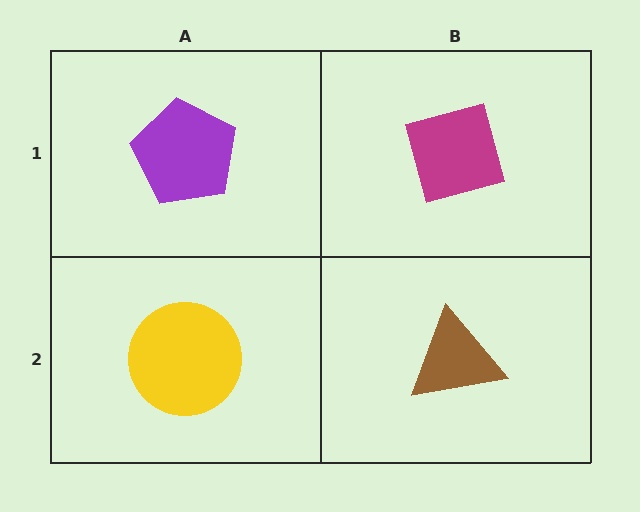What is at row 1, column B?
A magenta diamond.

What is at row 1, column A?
A purple pentagon.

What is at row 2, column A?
A yellow circle.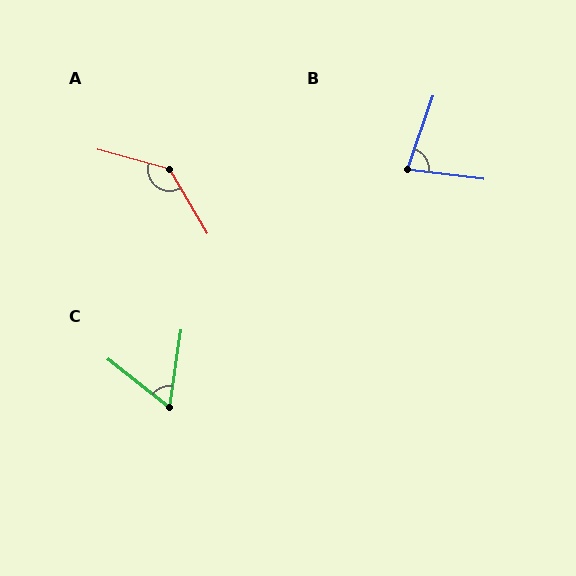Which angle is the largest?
A, at approximately 135 degrees.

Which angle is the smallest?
C, at approximately 60 degrees.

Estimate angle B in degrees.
Approximately 77 degrees.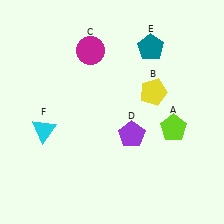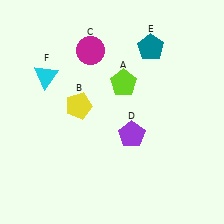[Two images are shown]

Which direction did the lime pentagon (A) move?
The lime pentagon (A) moved left.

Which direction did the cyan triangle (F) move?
The cyan triangle (F) moved up.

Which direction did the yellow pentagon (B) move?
The yellow pentagon (B) moved left.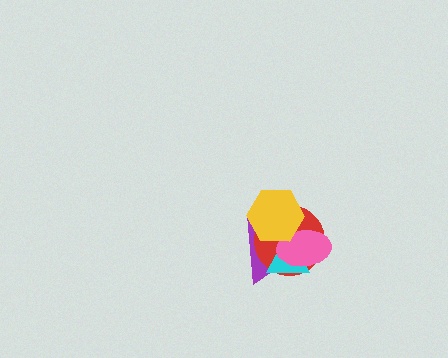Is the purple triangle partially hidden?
Yes, it is partially covered by another shape.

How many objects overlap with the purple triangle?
4 objects overlap with the purple triangle.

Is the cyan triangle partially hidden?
Yes, it is partially covered by another shape.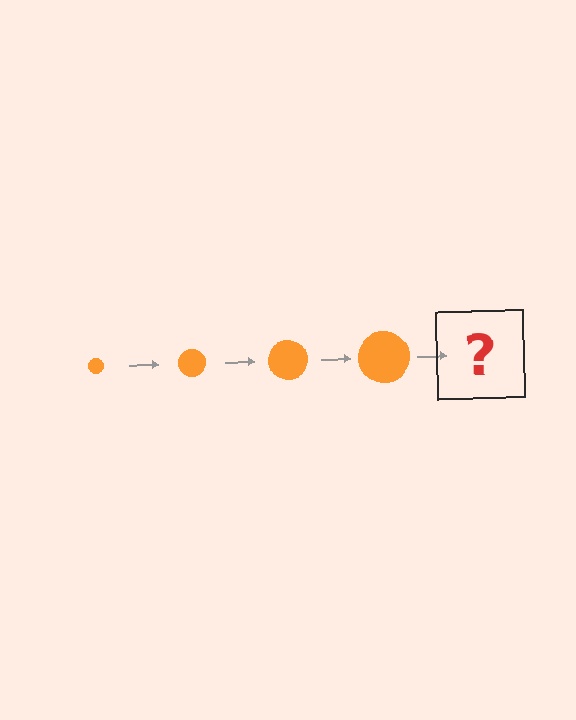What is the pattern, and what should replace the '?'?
The pattern is that the circle gets progressively larger each step. The '?' should be an orange circle, larger than the previous one.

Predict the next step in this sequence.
The next step is an orange circle, larger than the previous one.